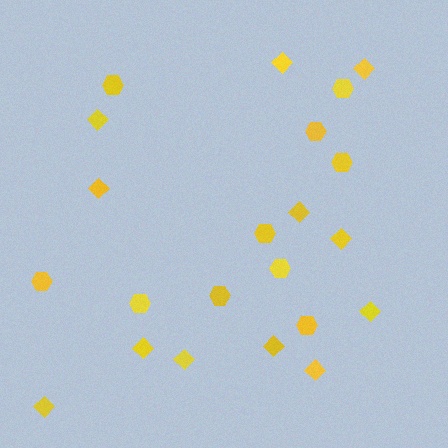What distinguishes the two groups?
There are 2 groups: one group of hexagons (10) and one group of diamonds (12).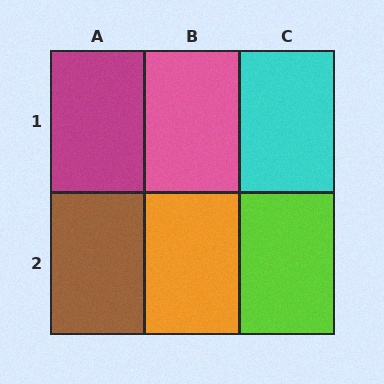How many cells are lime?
1 cell is lime.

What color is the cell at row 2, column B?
Orange.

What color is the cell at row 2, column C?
Lime.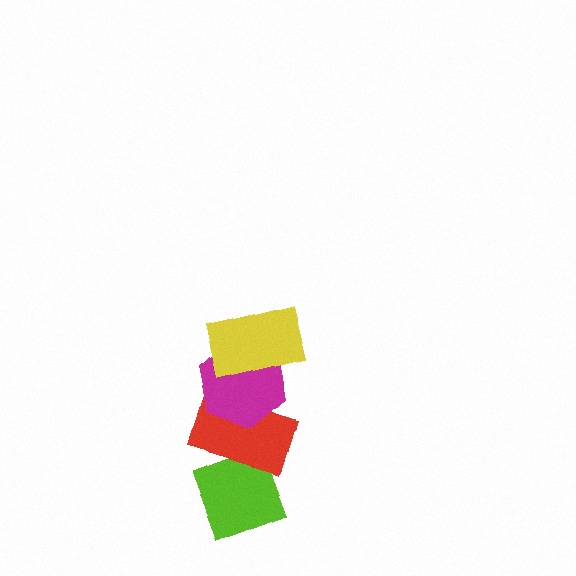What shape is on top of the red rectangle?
The magenta hexagon is on top of the red rectangle.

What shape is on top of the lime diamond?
The red rectangle is on top of the lime diamond.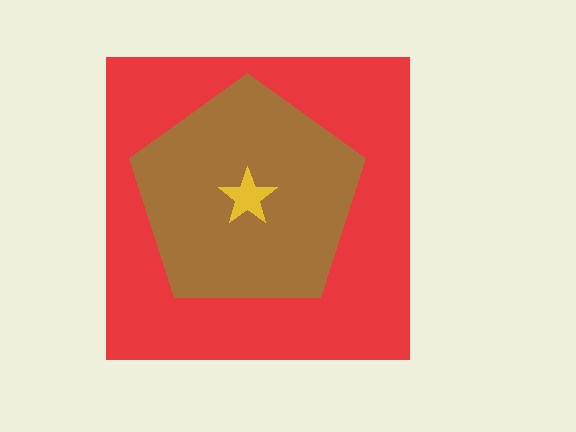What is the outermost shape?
The red square.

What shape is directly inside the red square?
The brown pentagon.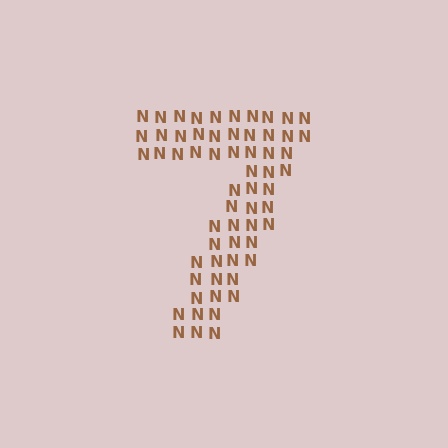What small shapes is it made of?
It is made of small letter N's.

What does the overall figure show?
The overall figure shows the digit 7.